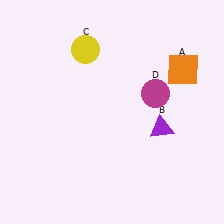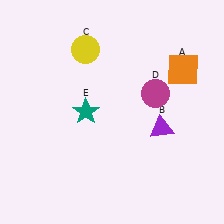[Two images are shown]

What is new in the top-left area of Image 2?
A teal star (E) was added in the top-left area of Image 2.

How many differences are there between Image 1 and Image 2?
There is 1 difference between the two images.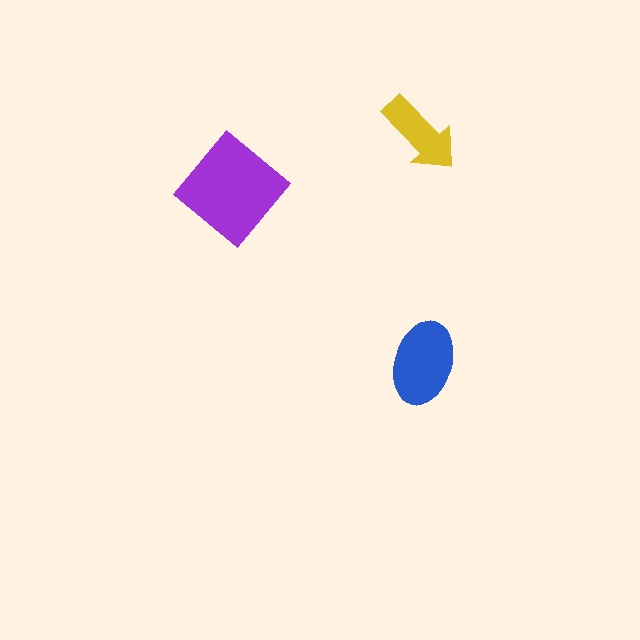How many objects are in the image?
There are 3 objects in the image.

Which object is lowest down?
The blue ellipse is bottommost.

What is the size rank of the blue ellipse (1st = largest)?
2nd.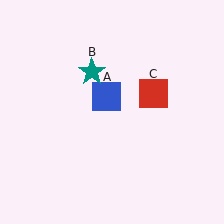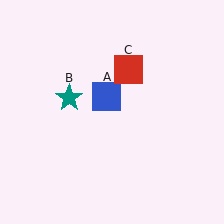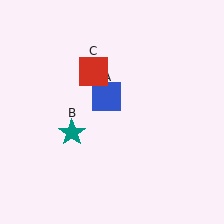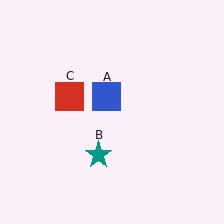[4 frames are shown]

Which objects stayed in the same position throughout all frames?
Blue square (object A) remained stationary.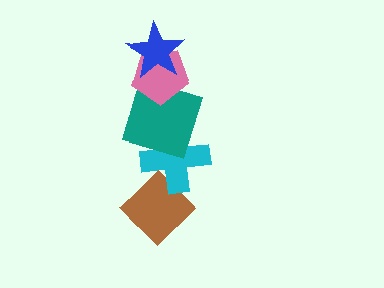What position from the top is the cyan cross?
The cyan cross is 4th from the top.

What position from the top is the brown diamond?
The brown diamond is 5th from the top.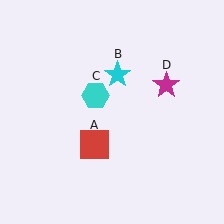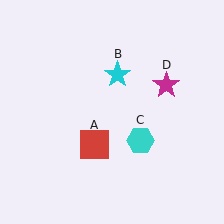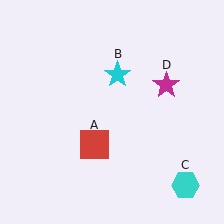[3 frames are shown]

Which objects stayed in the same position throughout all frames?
Red square (object A) and cyan star (object B) and magenta star (object D) remained stationary.